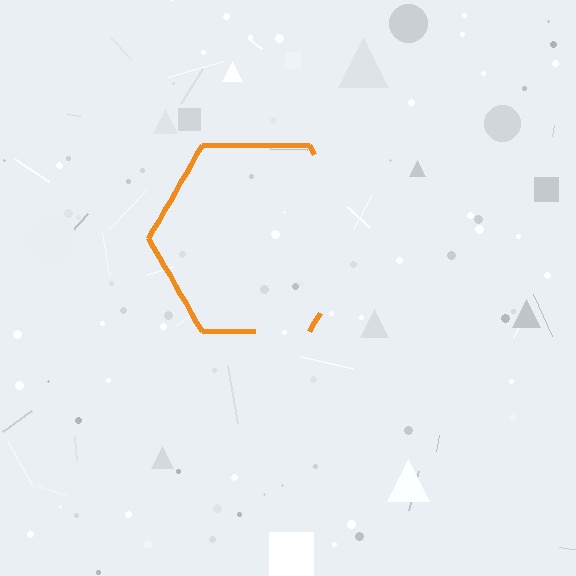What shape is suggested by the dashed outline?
The dashed outline suggests a hexagon.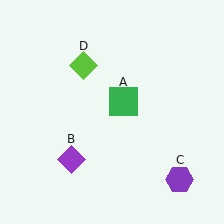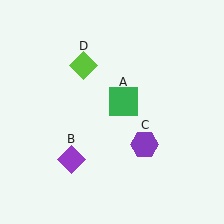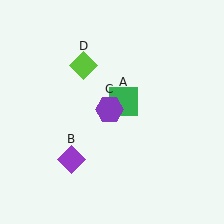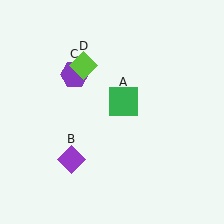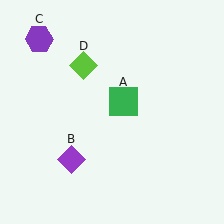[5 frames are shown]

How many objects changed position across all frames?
1 object changed position: purple hexagon (object C).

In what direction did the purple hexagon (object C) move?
The purple hexagon (object C) moved up and to the left.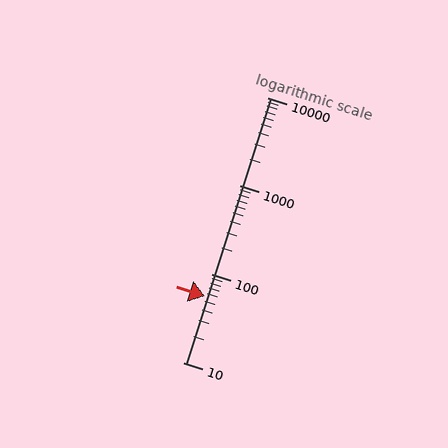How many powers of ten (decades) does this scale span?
The scale spans 3 decades, from 10 to 10000.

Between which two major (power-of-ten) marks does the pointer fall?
The pointer is between 10 and 100.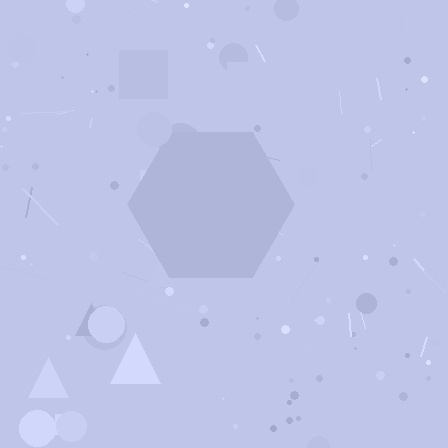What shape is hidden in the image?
A hexagon is hidden in the image.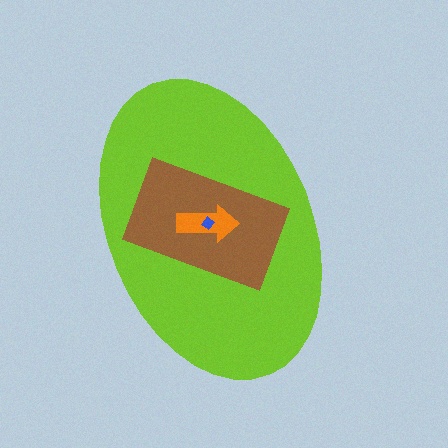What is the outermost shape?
The lime ellipse.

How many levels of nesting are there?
4.